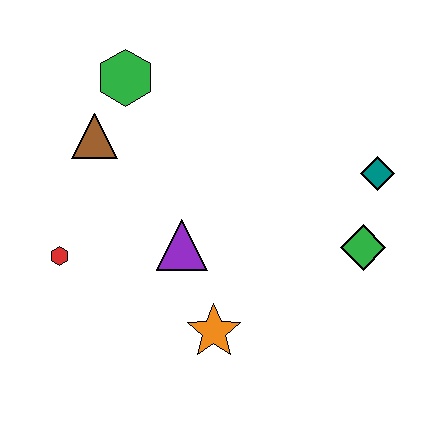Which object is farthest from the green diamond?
The red hexagon is farthest from the green diamond.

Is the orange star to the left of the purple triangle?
No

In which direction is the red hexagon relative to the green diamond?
The red hexagon is to the left of the green diamond.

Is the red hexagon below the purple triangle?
Yes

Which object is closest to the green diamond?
The teal diamond is closest to the green diamond.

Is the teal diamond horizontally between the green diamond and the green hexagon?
No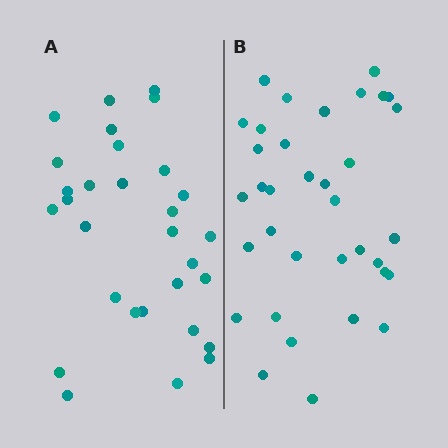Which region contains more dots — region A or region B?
Region B (the right region) has more dots.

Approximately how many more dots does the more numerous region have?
Region B has about 5 more dots than region A.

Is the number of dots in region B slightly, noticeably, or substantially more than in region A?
Region B has only slightly more — the two regions are fairly close. The ratio is roughly 1.2 to 1.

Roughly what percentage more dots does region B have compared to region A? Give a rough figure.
About 15% more.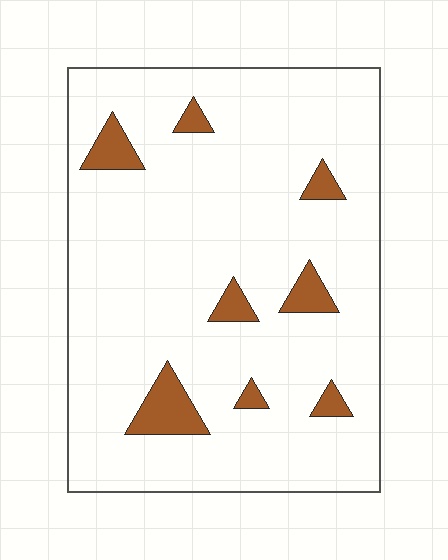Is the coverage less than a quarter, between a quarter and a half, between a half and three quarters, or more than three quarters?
Less than a quarter.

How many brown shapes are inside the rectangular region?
8.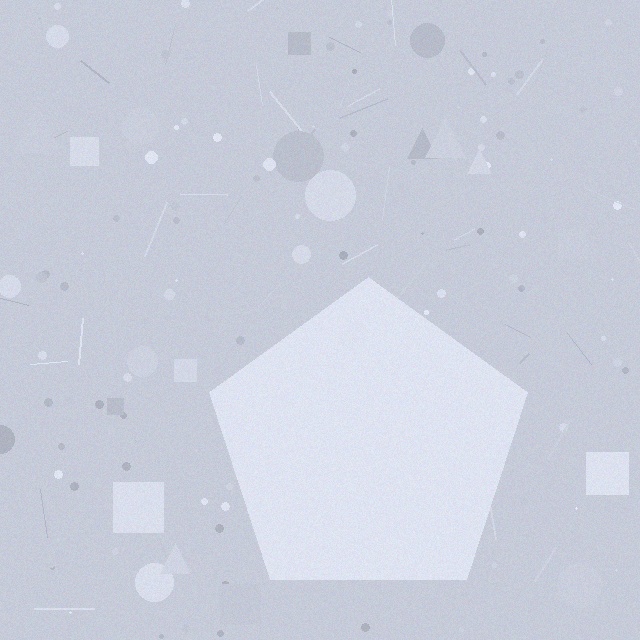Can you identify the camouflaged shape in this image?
The camouflaged shape is a pentagon.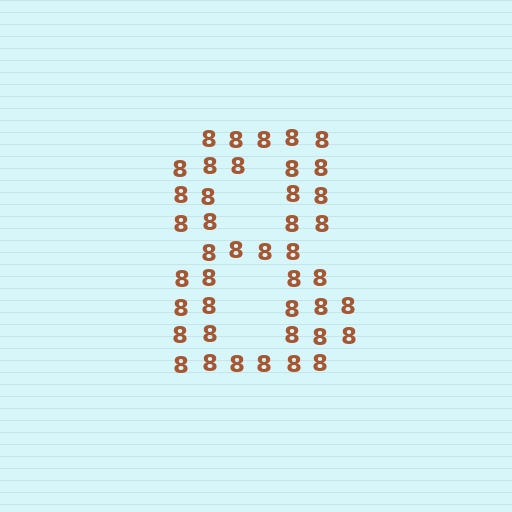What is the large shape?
The large shape is the digit 8.